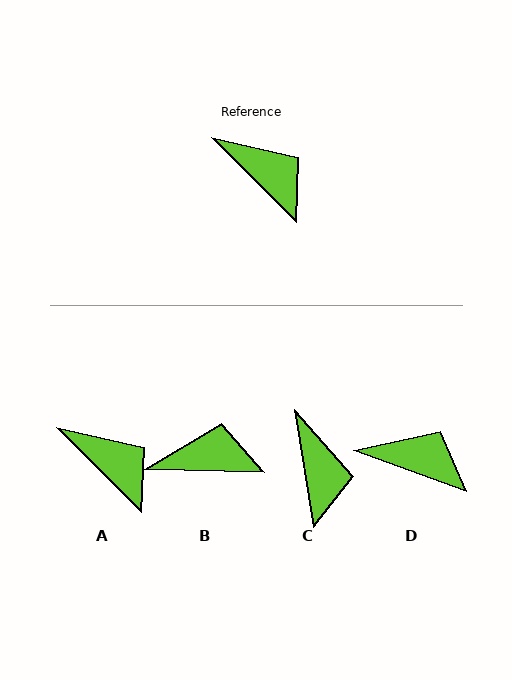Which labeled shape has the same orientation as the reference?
A.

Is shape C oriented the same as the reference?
No, it is off by about 36 degrees.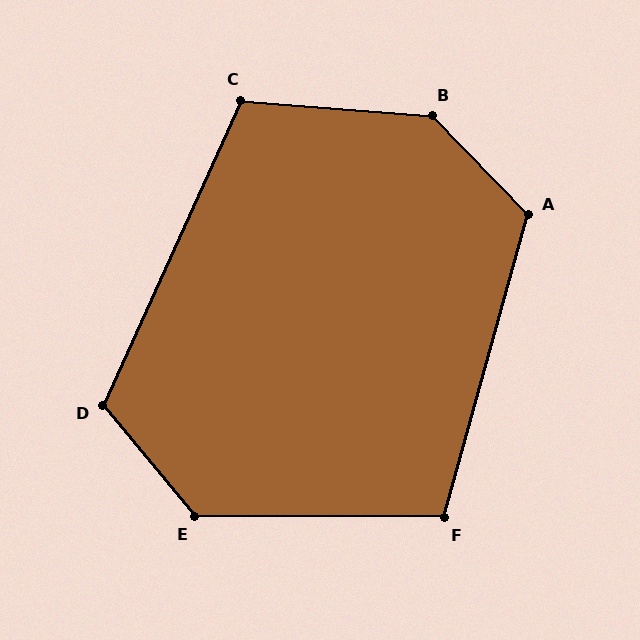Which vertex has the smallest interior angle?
F, at approximately 105 degrees.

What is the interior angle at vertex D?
Approximately 116 degrees (obtuse).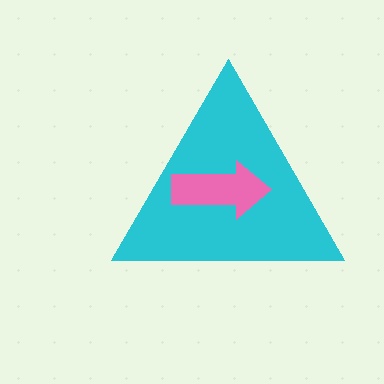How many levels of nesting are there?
2.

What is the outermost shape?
The cyan triangle.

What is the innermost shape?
The pink arrow.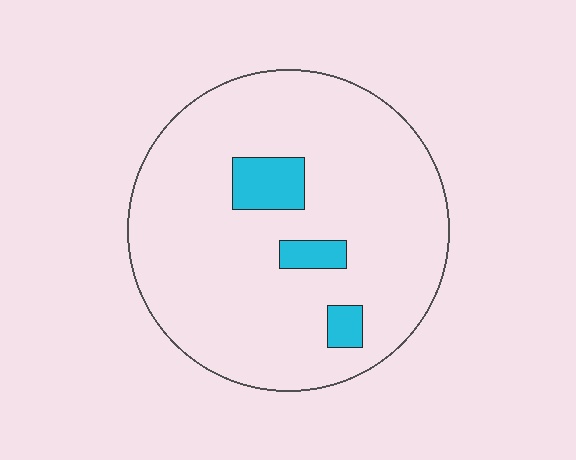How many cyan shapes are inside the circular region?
3.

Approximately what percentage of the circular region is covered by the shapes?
Approximately 10%.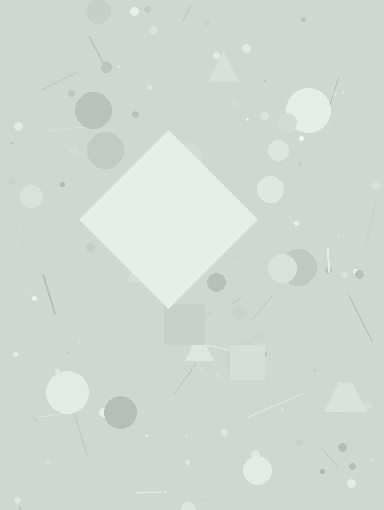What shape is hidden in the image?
A diamond is hidden in the image.